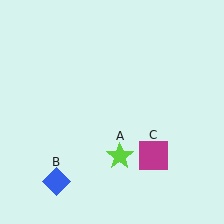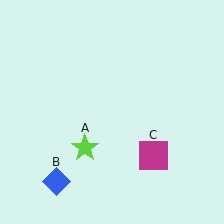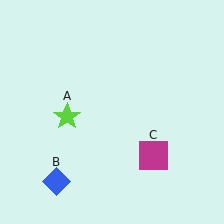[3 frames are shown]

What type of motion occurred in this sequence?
The lime star (object A) rotated clockwise around the center of the scene.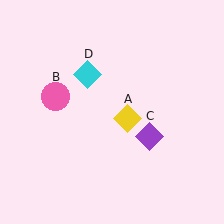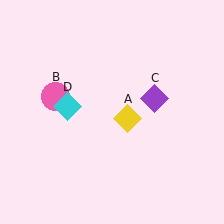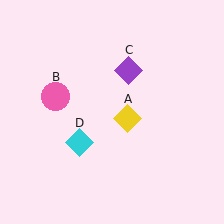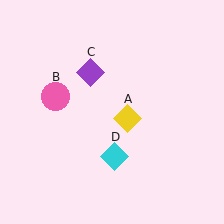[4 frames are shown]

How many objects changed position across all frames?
2 objects changed position: purple diamond (object C), cyan diamond (object D).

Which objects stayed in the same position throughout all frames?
Yellow diamond (object A) and pink circle (object B) remained stationary.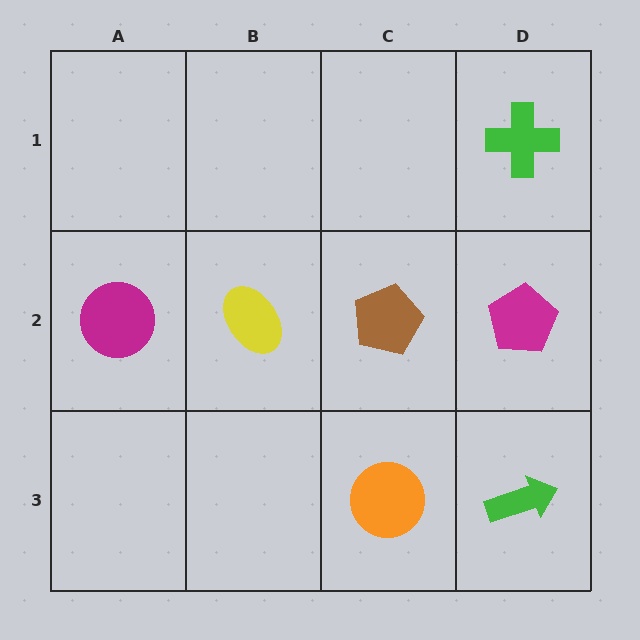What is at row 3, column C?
An orange circle.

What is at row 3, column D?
A green arrow.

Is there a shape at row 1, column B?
No, that cell is empty.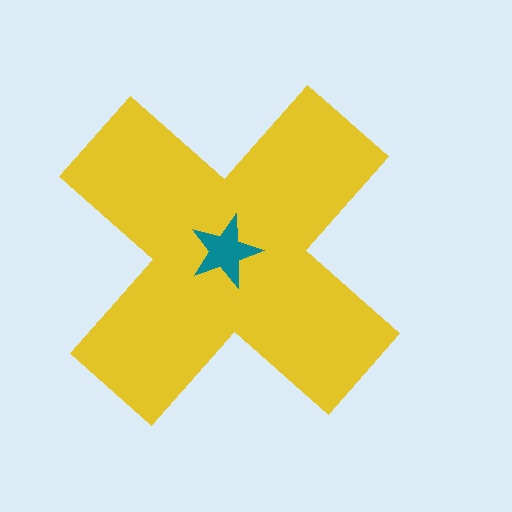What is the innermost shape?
The teal star.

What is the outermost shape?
The yellow cross.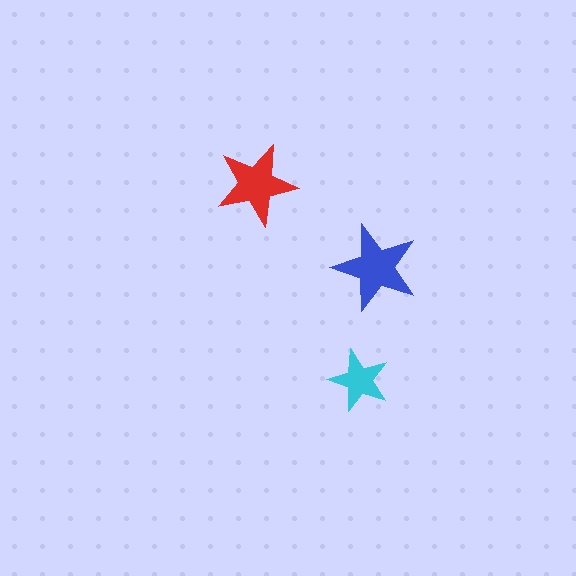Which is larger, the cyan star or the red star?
The red one.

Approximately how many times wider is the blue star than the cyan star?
About 1.5 times wider.